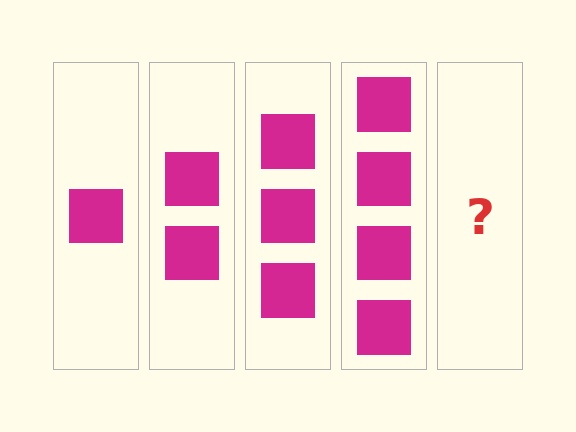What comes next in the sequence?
The next element should be 5 squares.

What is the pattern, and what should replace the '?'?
The pattern is that each step adds one more square. The '?' should be 5 squares.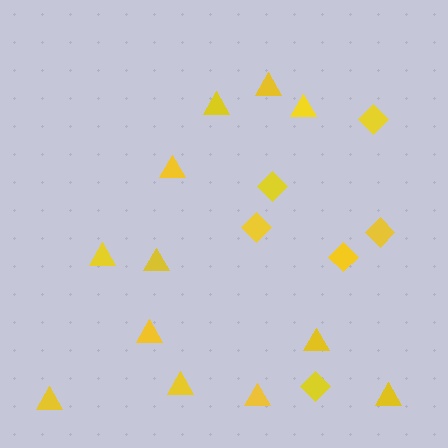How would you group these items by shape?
There are 2 groups: one group of diamonds (6) and one group of triangles (12).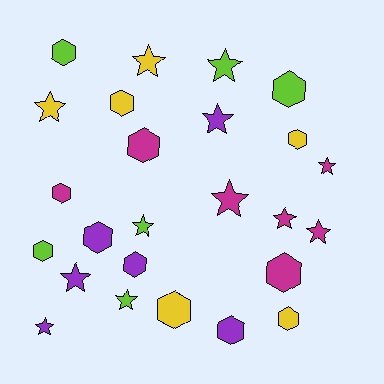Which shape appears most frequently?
Hexagon, with 13 objects.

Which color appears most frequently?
Magenta, with 7 objects.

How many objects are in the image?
There are 25 objects.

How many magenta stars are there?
There are 4 magenta stars.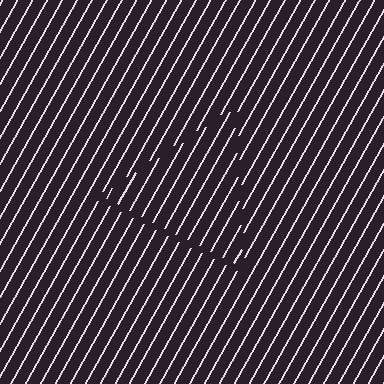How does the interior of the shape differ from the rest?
The interior of the shape contains the same grating, shifted by half a period — the contour is defined by the phase discontinuity where line-ends from the inner and outer gratings abut.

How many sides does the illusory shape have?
3 sides — the line-ends trace a triangle.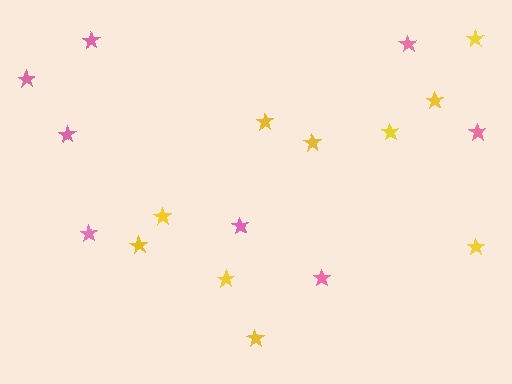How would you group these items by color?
There are 2 groups: one group of yellow stars (10) and one group of pink stars (8).